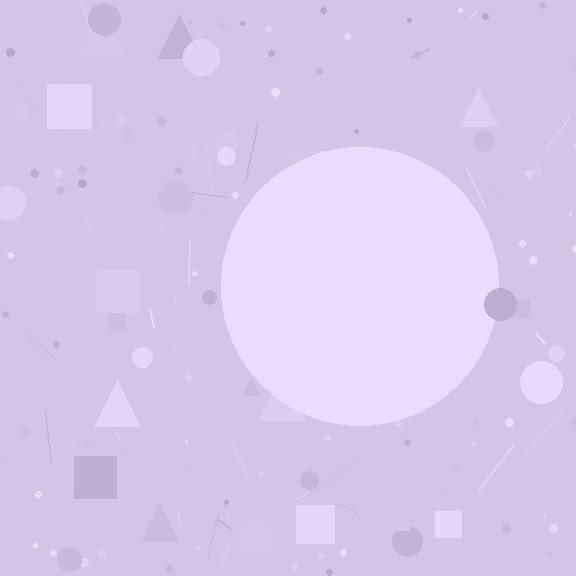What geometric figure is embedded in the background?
A circle is embedded in the background.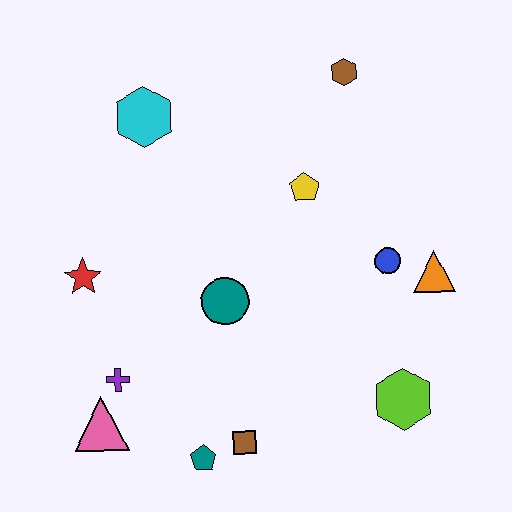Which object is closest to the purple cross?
The pink triangle is closest to the purple cross.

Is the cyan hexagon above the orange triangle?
Yes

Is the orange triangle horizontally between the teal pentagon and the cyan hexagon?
No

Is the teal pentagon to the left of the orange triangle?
Yes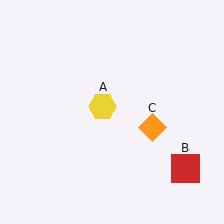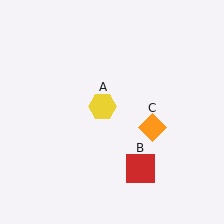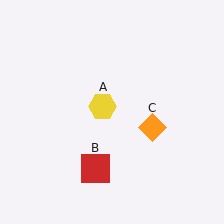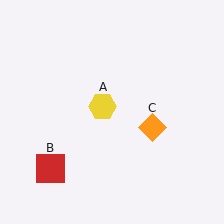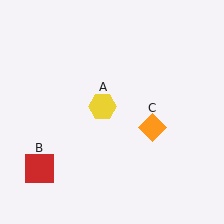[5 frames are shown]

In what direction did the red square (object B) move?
The red square (object B) moved left.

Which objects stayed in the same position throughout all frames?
Yellow hexagon (object A) and orange diamond (object C) remained stationary.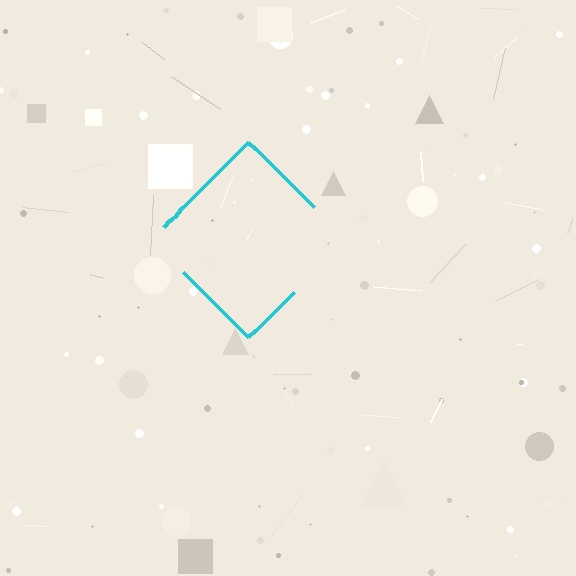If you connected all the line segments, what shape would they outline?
They would outline a diamond.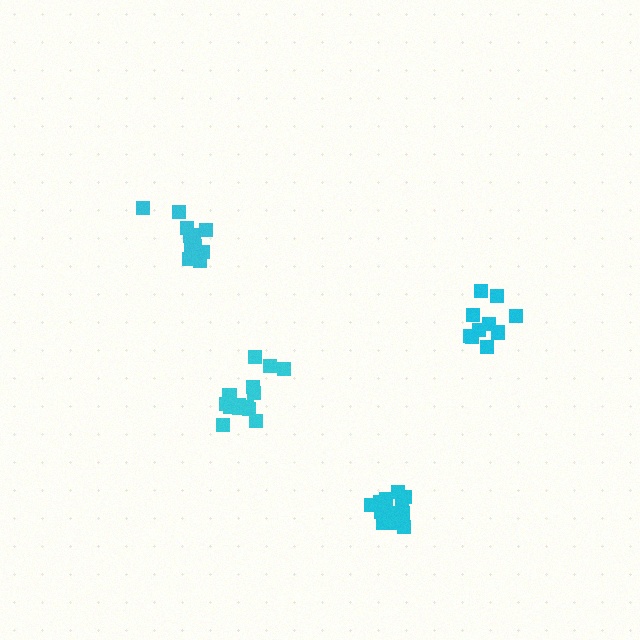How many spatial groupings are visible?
There are 4 spatial groupings.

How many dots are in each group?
Group 1: 12 dots, Group 2: 10 dots, Group 3: 11 dots, Group 4: 14 dots (47 total).